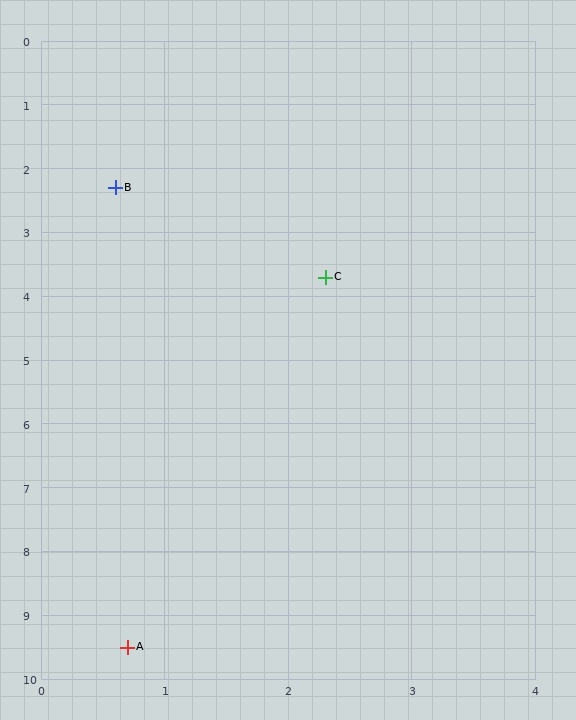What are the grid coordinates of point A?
Point A is at approximately (0.7, 9.5).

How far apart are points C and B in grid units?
Points C and B are about 2.2 grid units apart.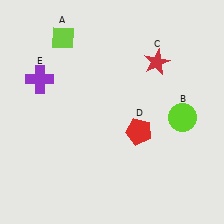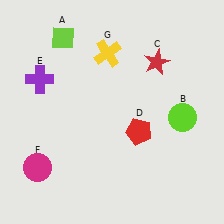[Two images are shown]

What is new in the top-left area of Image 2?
A yellow cross (G) was added in the top-left area of Image 2.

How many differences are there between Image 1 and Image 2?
There are 2 differences between the two images.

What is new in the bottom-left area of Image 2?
A magenta circle (F) was added in the bottom-left area of Image 2.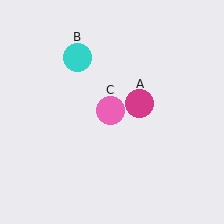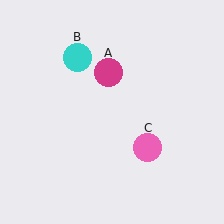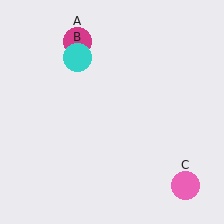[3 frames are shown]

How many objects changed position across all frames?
2 objects changed position: magenta circle (object A), pink circle (object C).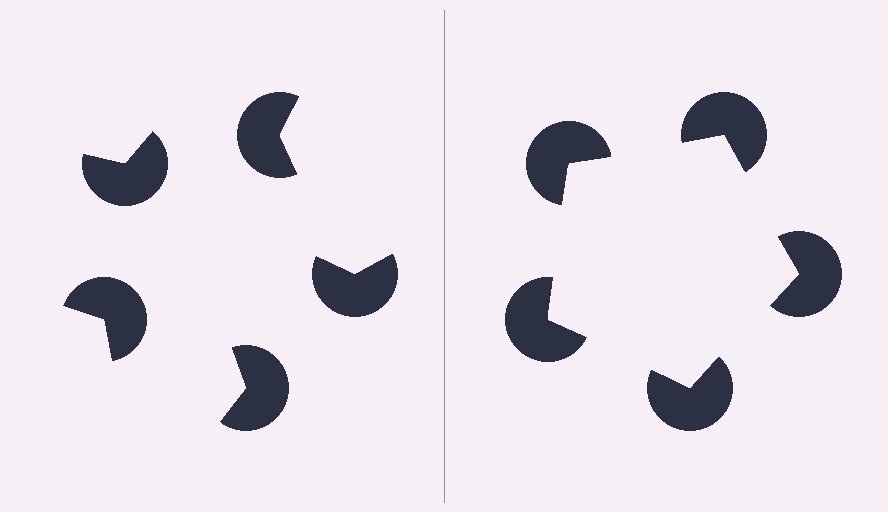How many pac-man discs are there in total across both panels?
10 — 5 on each side.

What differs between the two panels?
The pac-man discs are positioned identically on both sides; only the wedge orientations differ. On the right they align to a pentagon; on the left they are misaligned.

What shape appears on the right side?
An illusory pentagon.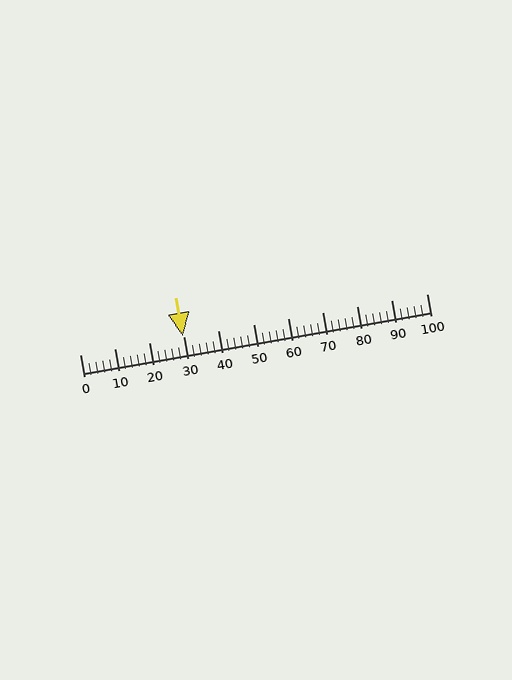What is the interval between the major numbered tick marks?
The major tick marks are spaced 10 units apart.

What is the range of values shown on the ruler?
The ruler shows values from 0 to 100.